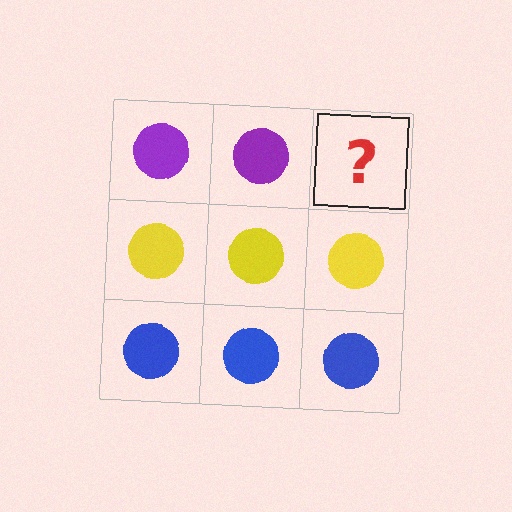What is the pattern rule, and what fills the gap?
The rule is that each row has a consistent color. The gap should be filled with a purple circle.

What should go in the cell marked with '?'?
The missing cell should contain a purple circle.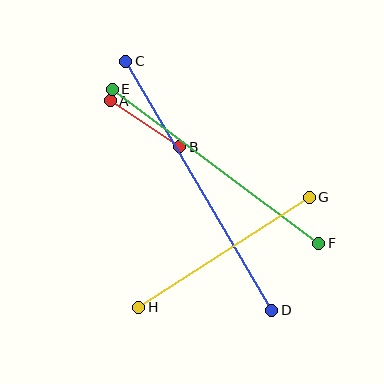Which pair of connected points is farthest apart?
Points C and D are farthest apart.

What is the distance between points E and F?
The distance is approximately 258 pixels.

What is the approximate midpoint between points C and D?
The midpoint is at approximately (199, 186) pixels.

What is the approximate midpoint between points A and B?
The midpoint is at approximately (145, 124) pixels.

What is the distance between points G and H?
The distance is approximately 203 pixels.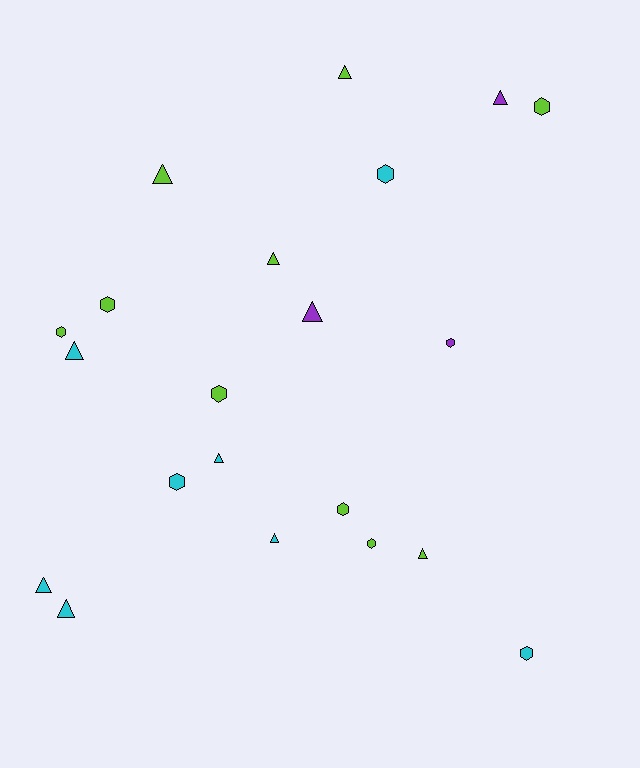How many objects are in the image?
There are 21 objects.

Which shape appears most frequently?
Triangle, with 11 objects.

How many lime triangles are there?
There are 4 lime triangles.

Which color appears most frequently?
Lime, with 10 objects.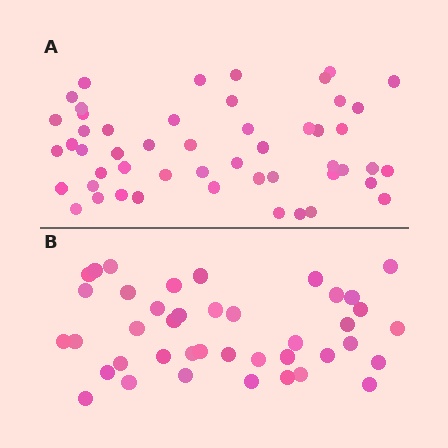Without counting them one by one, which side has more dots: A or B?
Region A (the top region) has more dots.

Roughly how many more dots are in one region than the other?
Region A has roughly 10 or so more dots than region B.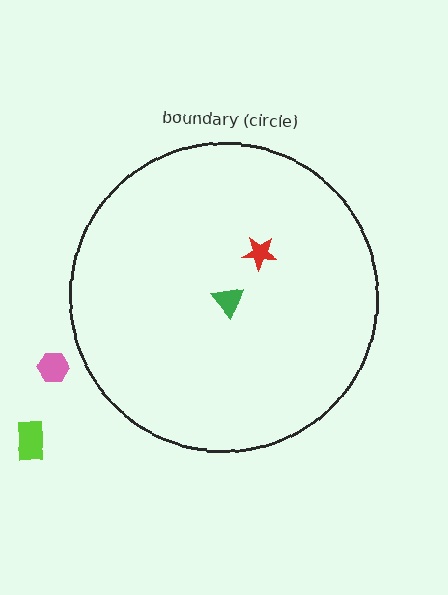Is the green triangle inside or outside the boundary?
Inside.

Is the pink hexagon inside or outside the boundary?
Outside.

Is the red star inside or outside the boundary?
Inside.